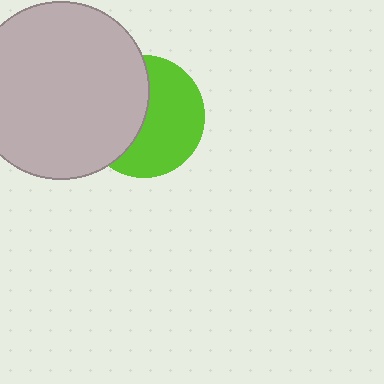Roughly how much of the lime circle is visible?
About half of it is visible (roughly 55%).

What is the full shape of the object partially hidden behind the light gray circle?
The partially hidden object is a lime circle.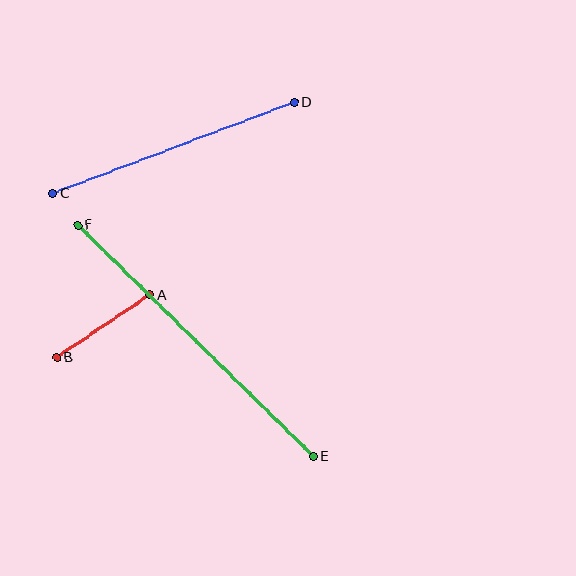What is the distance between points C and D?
The distance is approximately 257 pixels.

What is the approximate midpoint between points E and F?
The midpoint is at approximately (195, 341) pixels.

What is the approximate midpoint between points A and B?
The midpoint is at approximately (103, 326) pixels.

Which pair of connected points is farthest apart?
Points E and F are farthest apart.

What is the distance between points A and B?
The distance is approximately 112 pixels.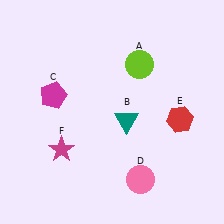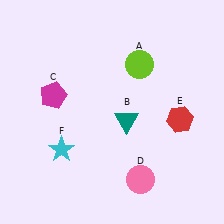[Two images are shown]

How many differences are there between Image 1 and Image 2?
There is 1 difference between the two images.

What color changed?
The star (F) changed from magenta in Image 1 to cyan in Image 2.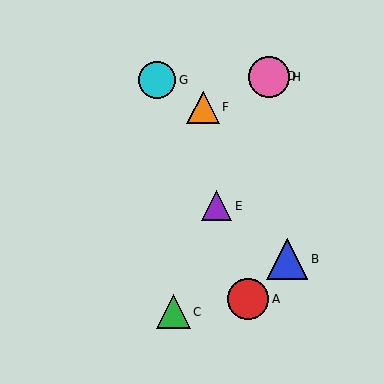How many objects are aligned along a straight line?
4 objects (C, D, E, H) are aligned along a straight line.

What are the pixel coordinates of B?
Object B is at (287, 259).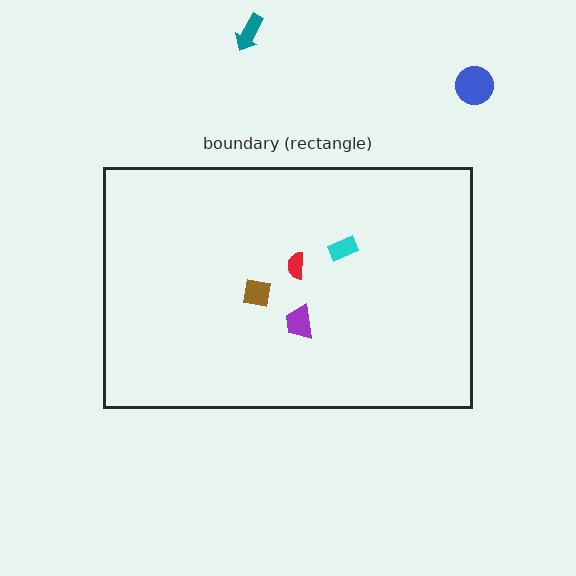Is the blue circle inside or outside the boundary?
Outside.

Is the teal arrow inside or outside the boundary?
Outside.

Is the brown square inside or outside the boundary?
Inside.